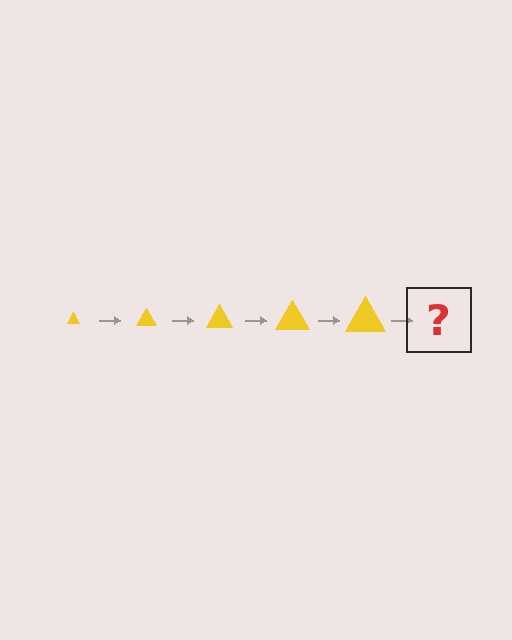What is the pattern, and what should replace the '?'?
The pattern is that the triangle gets progressively larger each step. The '?' should be a yellow triangle, larger than the previous one.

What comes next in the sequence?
The next element should be a yellow triangle, larger than the previous one.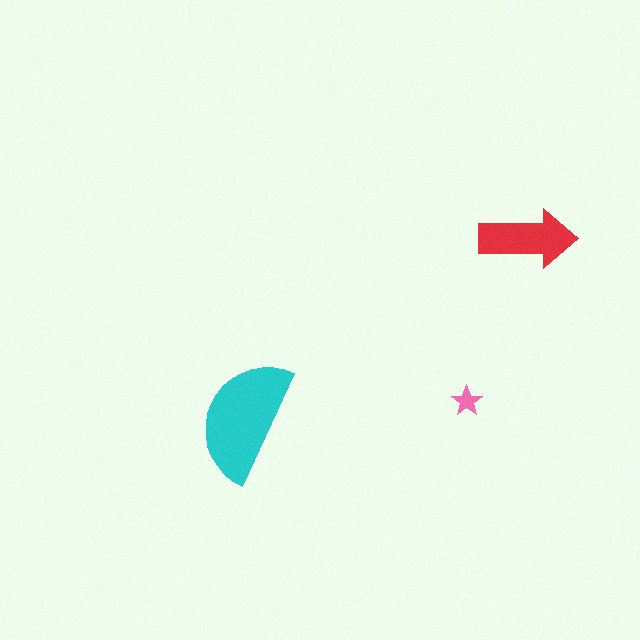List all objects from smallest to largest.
The pink star, the red arrow, the cyan semicircle.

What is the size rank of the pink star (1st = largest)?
3rd.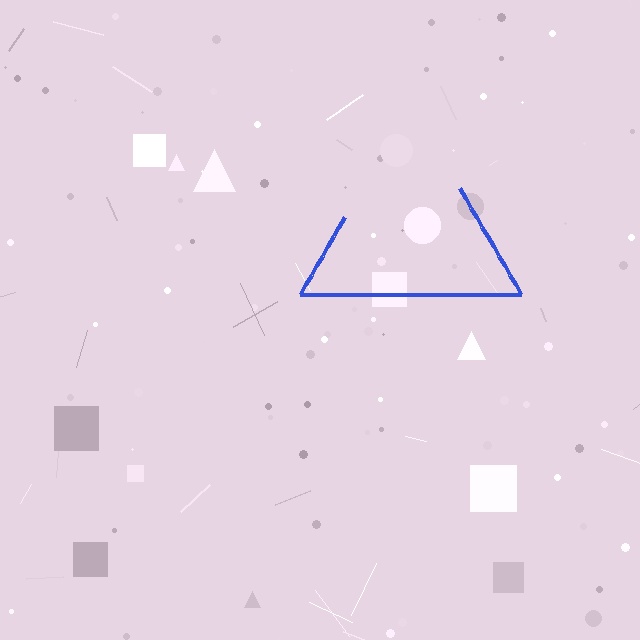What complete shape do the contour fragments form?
The contour fragments form a triangle.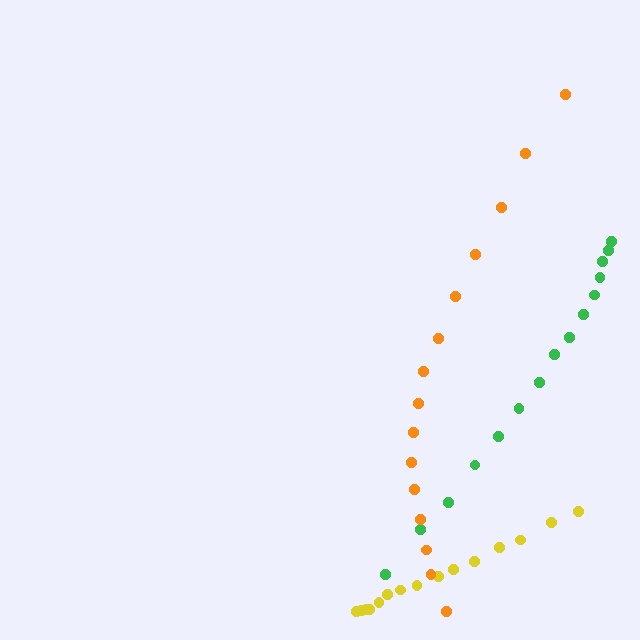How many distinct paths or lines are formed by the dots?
There are 3 distinct paths.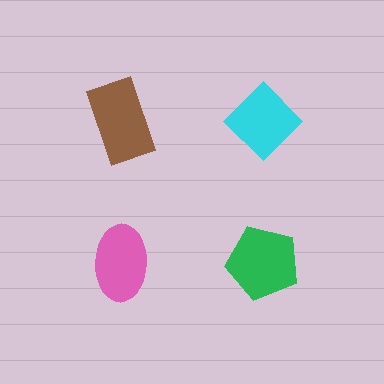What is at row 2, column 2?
A green pentagon.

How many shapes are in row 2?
2 shapes.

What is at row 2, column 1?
A pink ellipse.